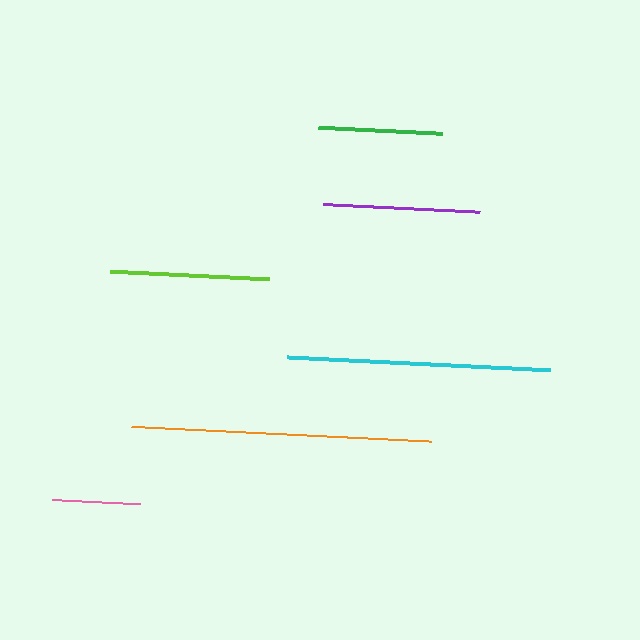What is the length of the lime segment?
The lime segment is approximately 158 pixels long.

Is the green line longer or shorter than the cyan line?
The cyan line is longer than the green line.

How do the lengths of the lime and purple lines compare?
The lime and purple lines are approximately the same length.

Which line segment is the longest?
The orange line is the longest at approximately 300 pixels.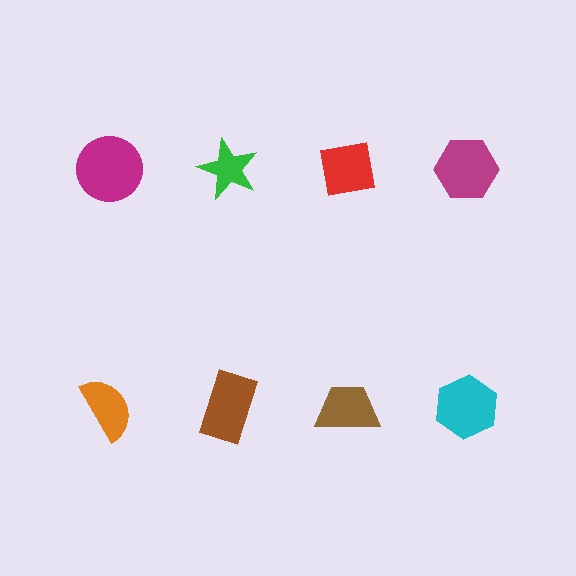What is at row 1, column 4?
A magenta hexagon.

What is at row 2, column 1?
An orange semicircle.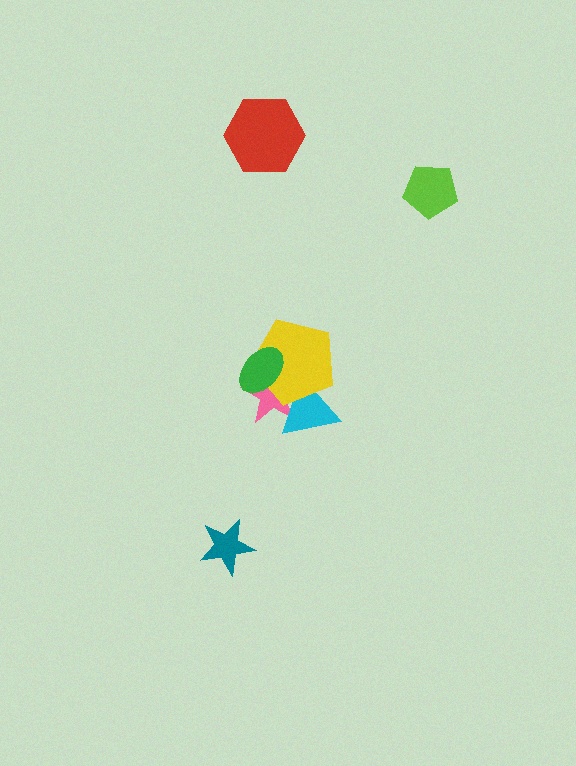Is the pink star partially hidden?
Yes, it is partially covered by another shape.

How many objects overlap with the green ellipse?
2 objects overlap with the green ellipse.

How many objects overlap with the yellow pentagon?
3 objects overlap with the yellow pentagon.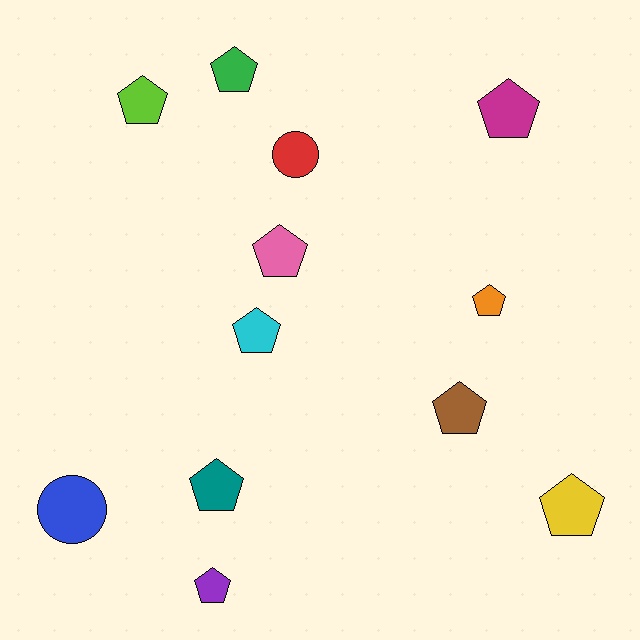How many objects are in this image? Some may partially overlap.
There are 12 objects.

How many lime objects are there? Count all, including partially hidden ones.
There is 1 lime object.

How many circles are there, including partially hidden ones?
There are 2 circles.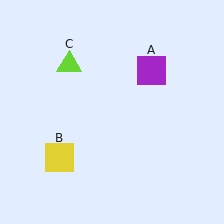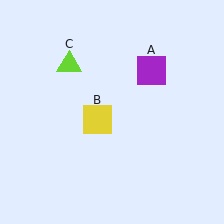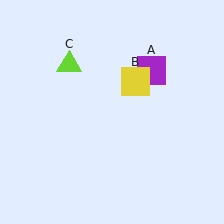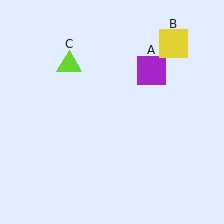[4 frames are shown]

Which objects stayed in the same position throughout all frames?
Purple square (object A) and lime triangle (object C) remained stationary.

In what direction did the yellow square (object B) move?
The yellow square (object B) moved up and to the right.